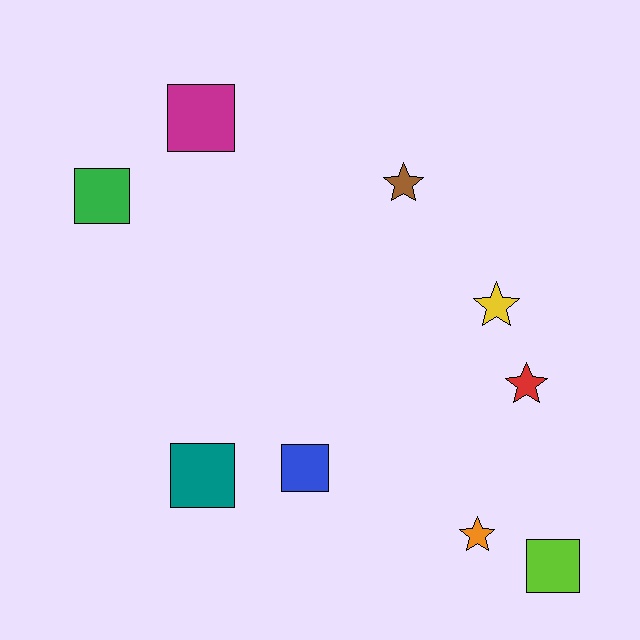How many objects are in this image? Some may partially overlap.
There are 9 objects.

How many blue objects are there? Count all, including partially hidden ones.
There is 1 blue object.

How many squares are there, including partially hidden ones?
There are 5 squares.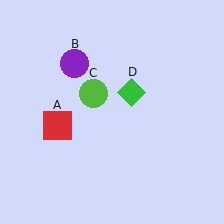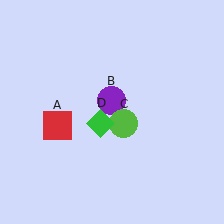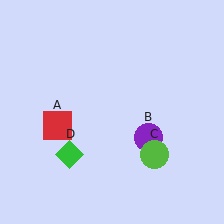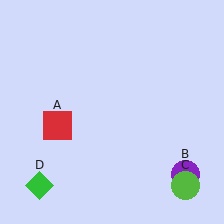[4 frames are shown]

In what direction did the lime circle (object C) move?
The lime circle (object C) moved down and to the right.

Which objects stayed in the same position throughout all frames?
Red square (object A) remained stationary.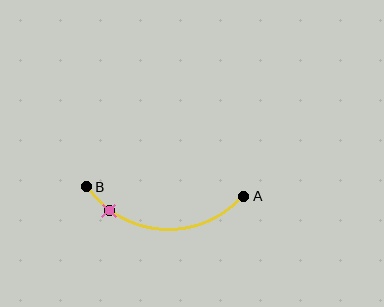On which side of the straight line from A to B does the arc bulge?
The arc bulges below the straight line connecting A and B.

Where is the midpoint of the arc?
The arc midpoint is the point on the curve farthest from the straight line joining A and B. It sits below that line.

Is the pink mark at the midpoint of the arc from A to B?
No. The pink mark lies on the arc but is closer to endpoint B. The arc midpoint would be at the point on the curve equidistant along the arc from both A and B.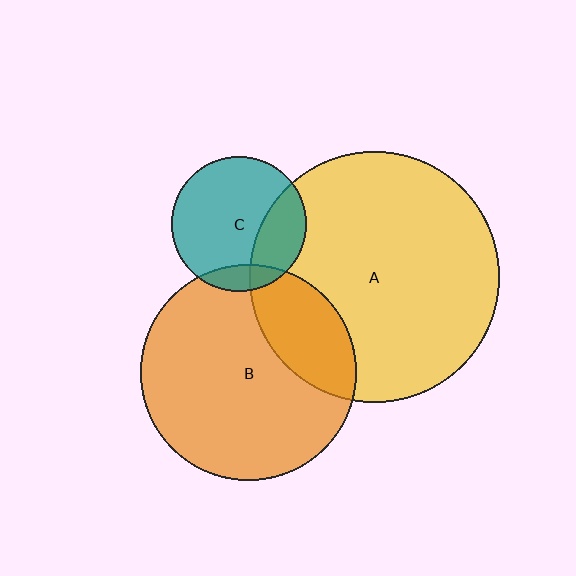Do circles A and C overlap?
Yes.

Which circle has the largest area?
Circle A (yellow).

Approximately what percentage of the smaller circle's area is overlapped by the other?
Approximately 25%.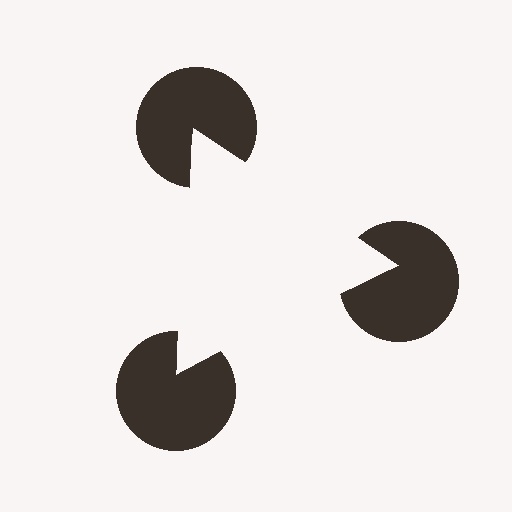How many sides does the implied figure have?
3 sides.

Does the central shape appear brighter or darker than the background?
It typically appears slightly brighter than the background, even though no actual brightness change is drawn.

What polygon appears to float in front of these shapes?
An illusory triangle — its edges are inferred from the aligned wedge cuts in the pac-man discs, not physically drawn.